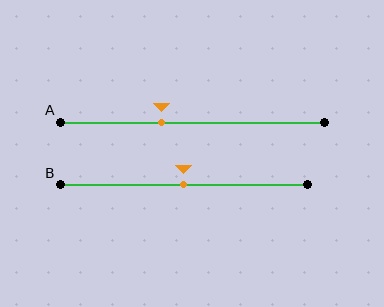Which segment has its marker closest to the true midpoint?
Segment B has its marker closest to the true midpoint.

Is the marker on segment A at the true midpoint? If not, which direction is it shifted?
No, the marker on segment A is shifted to the left by about 11% of the segment length.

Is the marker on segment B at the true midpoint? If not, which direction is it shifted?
Yes, the marker on segment B is at the true midpoint.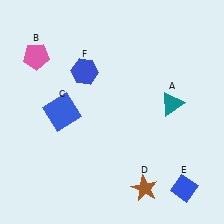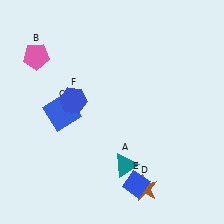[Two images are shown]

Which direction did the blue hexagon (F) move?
The blue hexagon (F) moved down.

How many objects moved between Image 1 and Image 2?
3 objects moved between the two images.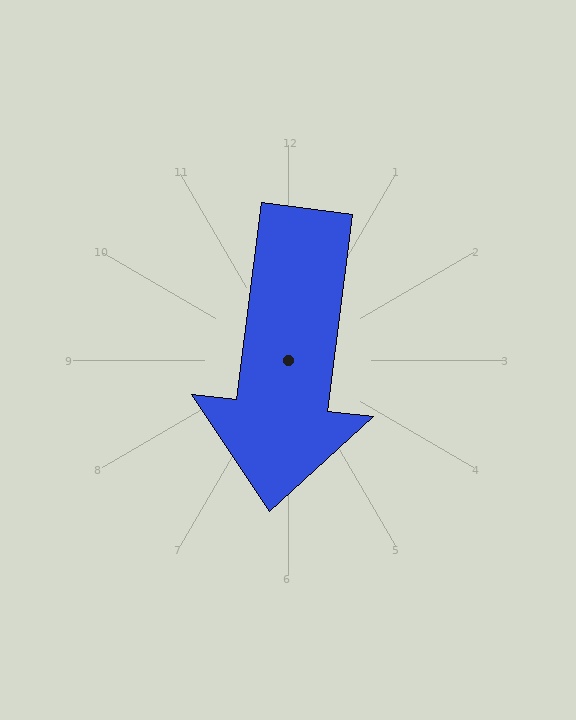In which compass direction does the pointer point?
South.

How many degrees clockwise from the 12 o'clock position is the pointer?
Approximately 187 degrees.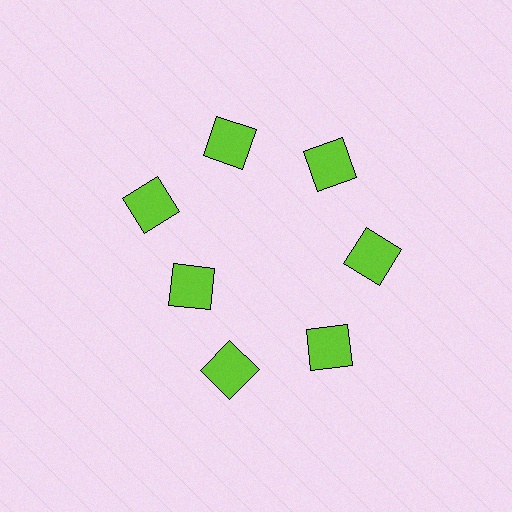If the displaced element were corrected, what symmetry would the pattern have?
It would have 7-fold rotational symmetry — the pattern would map onto itself every 51 degrees.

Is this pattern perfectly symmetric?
No. The 7 lime squares are arranged in a ring, but one element near the 8 o'clock position is pulled inward toward the center, breaking the 7-fold rotational symmetry.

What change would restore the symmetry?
The symmetry would be restored by moving it outward, back onto the ring so that all 7 squares sit at equal angles and equal distance from the center.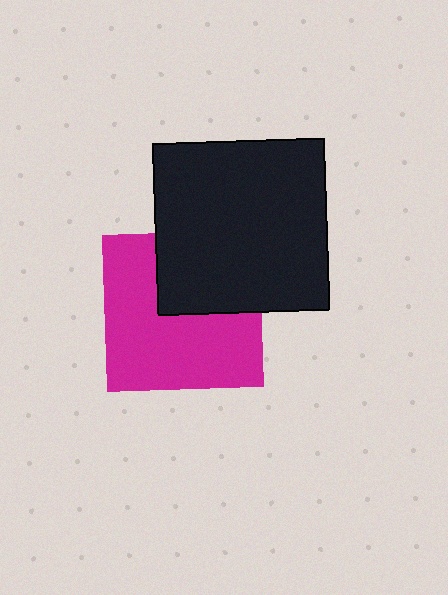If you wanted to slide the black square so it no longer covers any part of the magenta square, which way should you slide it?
Slide it up — that is the most direct way to separate the two shapes.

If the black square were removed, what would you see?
You would see the complete magenta square.